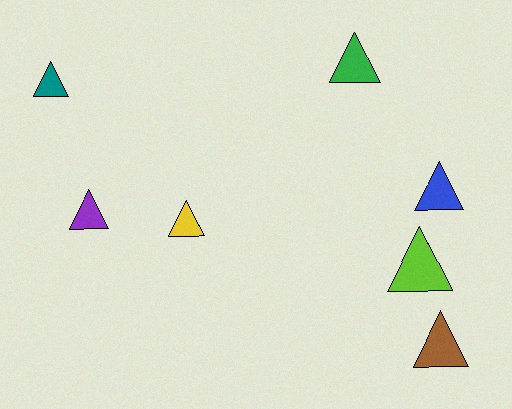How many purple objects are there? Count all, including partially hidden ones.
There is 1 purple object.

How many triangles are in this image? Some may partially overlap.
There are 7 triangles.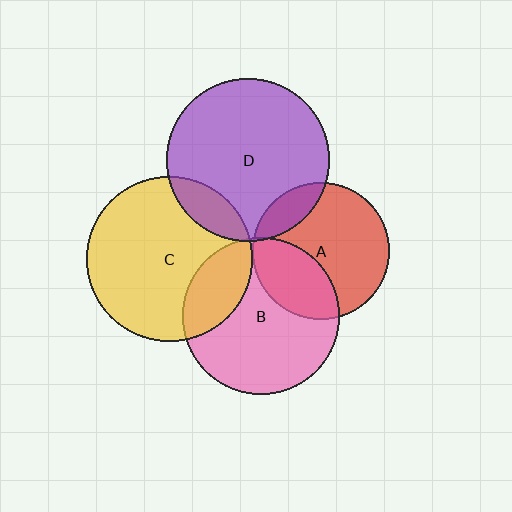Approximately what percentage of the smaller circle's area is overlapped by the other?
Approximately 35%.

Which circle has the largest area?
Circle C (yellow).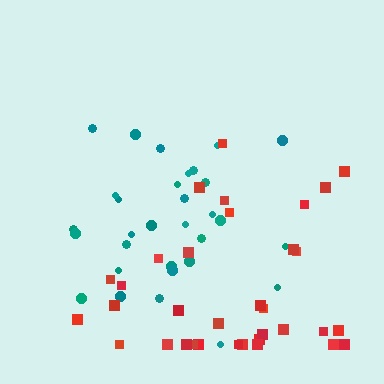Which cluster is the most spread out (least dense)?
Red.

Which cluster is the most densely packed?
Teal.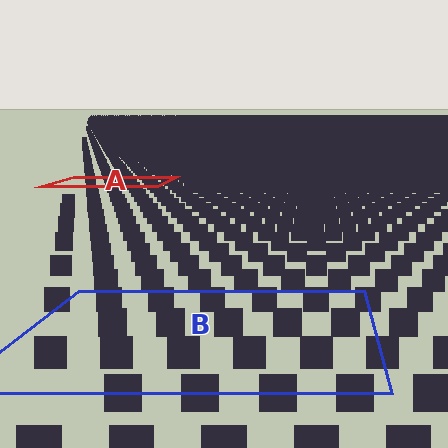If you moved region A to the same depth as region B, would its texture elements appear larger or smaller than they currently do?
They would appear larger. At a closer depth, the same texture elements are projected at a bigger on-screen size.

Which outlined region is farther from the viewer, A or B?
Region A is farther from the viewer — the texture elements inside it appear smaller and more densely packed.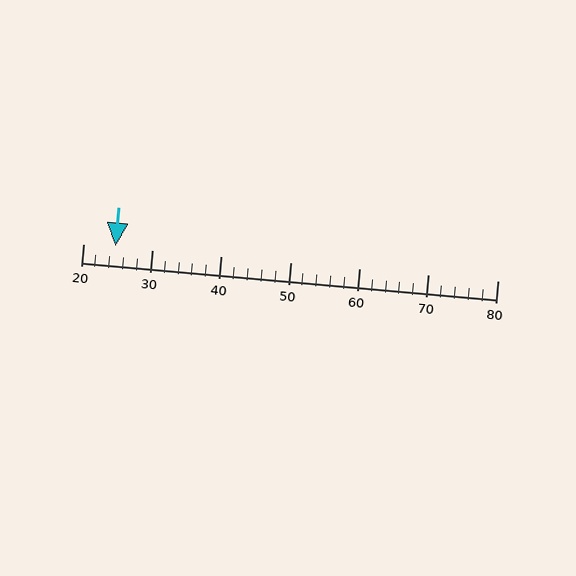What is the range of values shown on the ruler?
The ruler shows values from 20 to 80.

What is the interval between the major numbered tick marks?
The major tick marks are spaced 10 units apart.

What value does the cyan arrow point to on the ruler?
The cyan arrow points to approximately 25.